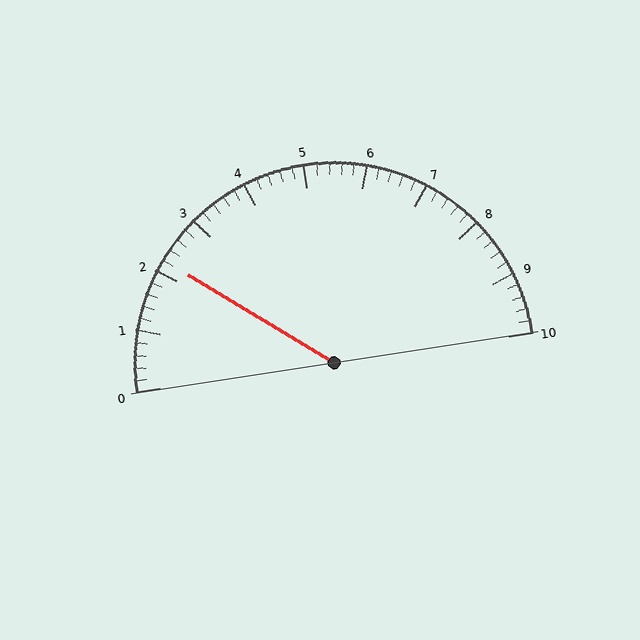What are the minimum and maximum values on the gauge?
The gauge ranges from 0 to 10.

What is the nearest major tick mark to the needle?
The nearest major tick mark is 2.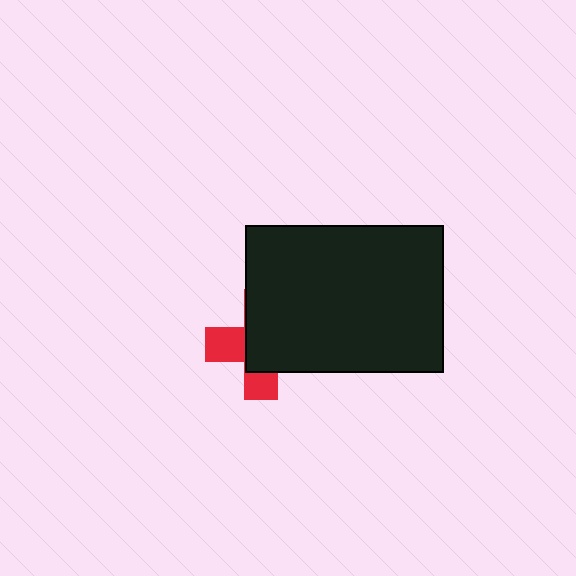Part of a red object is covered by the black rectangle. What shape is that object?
It is a cross.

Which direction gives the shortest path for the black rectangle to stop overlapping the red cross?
Moving toward the upper-right gives the shortest separation.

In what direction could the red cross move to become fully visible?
The red cross could move toward the lower-left. That would shift it out from behind the black rectangle entirely.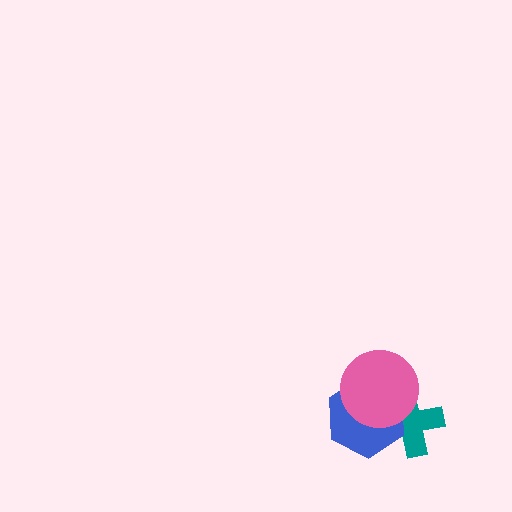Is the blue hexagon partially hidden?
Yes, it is partially covered by another shape.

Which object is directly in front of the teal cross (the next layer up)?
The blue hexagon is directly in front of the teal cross.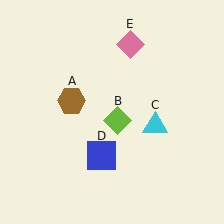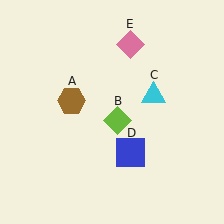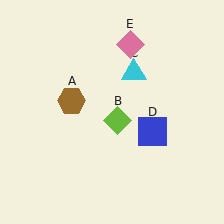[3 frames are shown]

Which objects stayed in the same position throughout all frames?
Brown hexagon (object A) and lime diamond (object B) and pink diamond (object E) remained stationary.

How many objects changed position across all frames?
2 objects changed position: cyan triangle (object C), blue square (object D).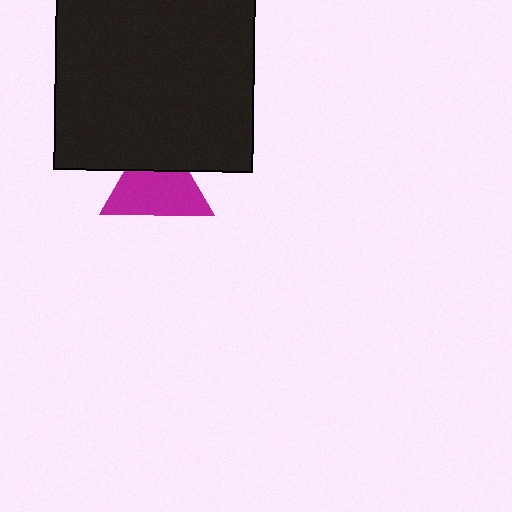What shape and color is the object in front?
The object in front is a black rectangle.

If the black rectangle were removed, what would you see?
You would see the complete magenta triangle.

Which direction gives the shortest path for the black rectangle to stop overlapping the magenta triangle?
Moving up gives the shortest separation.